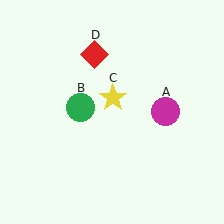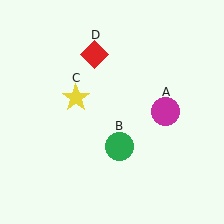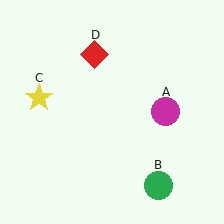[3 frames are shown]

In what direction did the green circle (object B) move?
The green circle (object B) moved down and to the right.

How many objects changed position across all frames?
2 objects changed position: green circle (object B), yellow star (object C).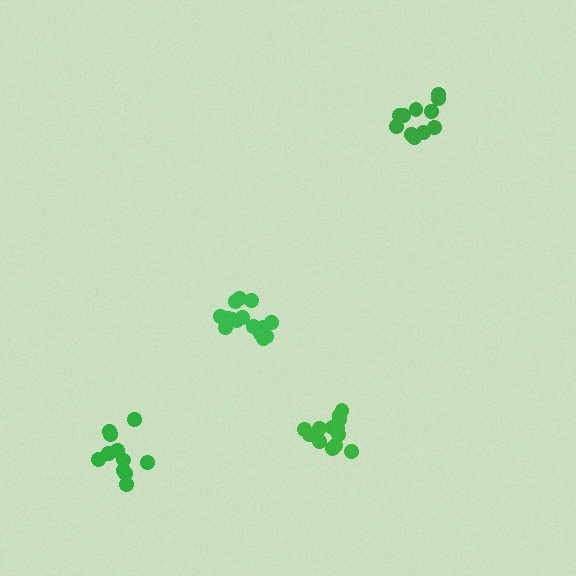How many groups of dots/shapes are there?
There are 4 groups.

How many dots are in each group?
Group 1: 11 dots, Group 2: 11 dots, Group 3: 15 dots, Group 4: 13 dots (50 total).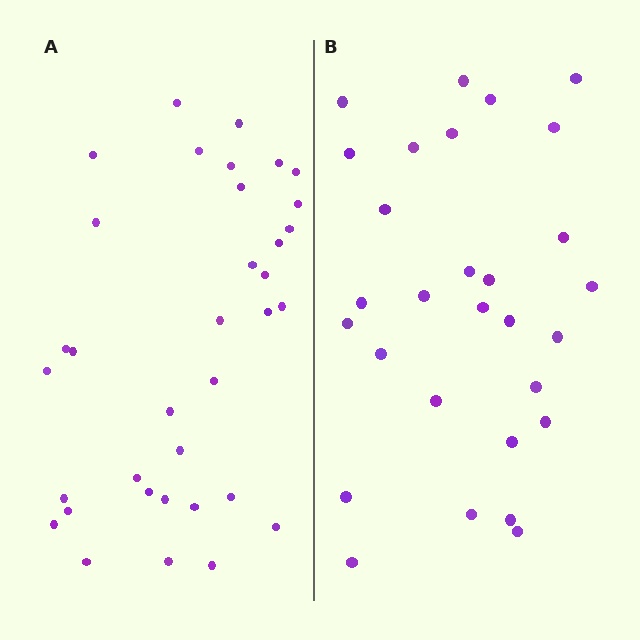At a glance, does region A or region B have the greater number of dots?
Region A (the left region) has more dots.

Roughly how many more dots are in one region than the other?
Region A has about 6 more dots than region B.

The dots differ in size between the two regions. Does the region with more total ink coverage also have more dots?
No. Region B has more total ink coverage because its dots are larger, but region A actually contains more individual dots. Total area can be misleading — the number of items is what matters here.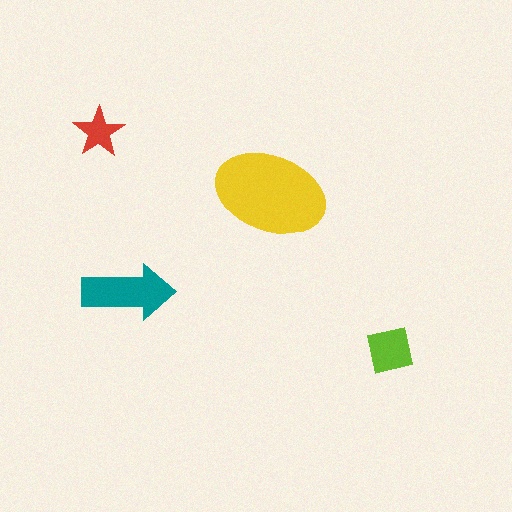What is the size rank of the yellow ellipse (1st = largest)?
1st.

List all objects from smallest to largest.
The red star, the lime square, the teal arrow, the yellow ellipse.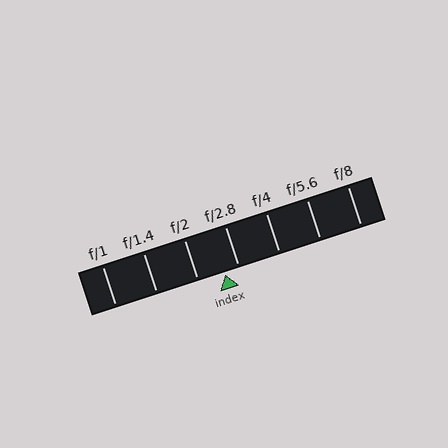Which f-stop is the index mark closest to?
The index mark is closest to f/2.8.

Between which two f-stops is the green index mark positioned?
The index mark is between f/2 and f/2.8.